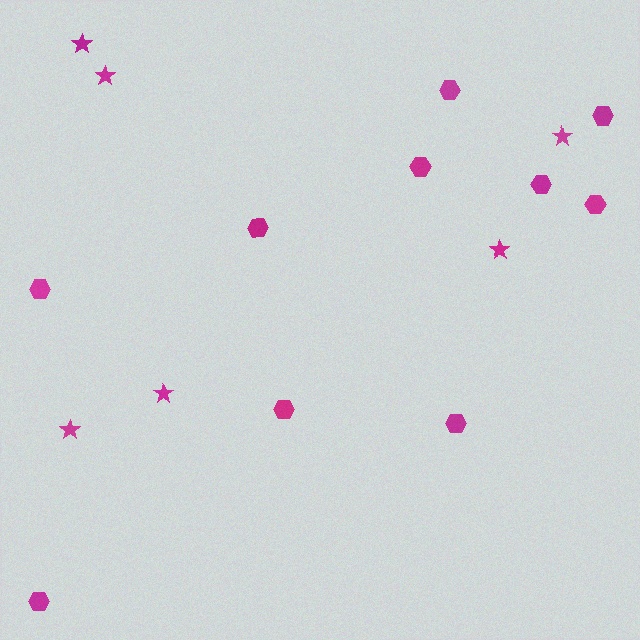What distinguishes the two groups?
There are 2 groups: one group of stars (6) and one group of hexagons (10).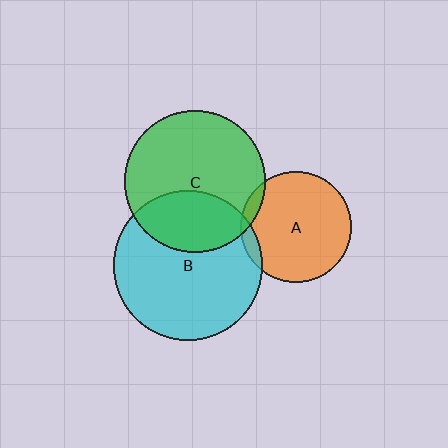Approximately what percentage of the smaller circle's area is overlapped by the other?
Approximately 5%.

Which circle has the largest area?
Circle B (cyan).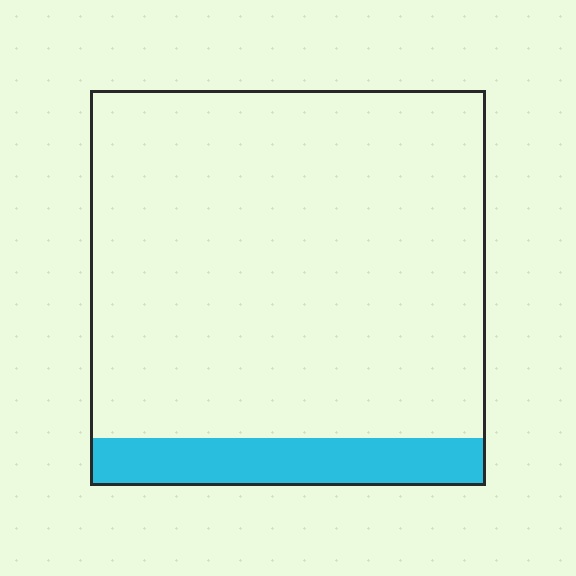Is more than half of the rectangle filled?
No.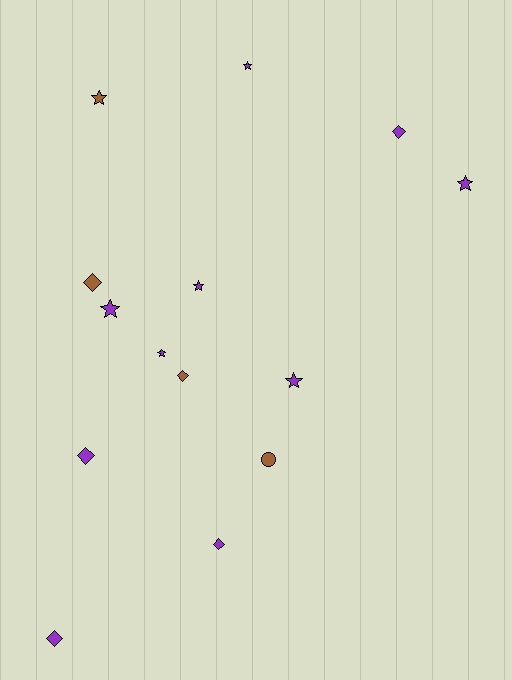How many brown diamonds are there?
There are 2 brown diamonds.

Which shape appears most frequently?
Star, with 7 objects.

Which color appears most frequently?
Purple, with 10 objects.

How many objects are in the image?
There are 14 objects.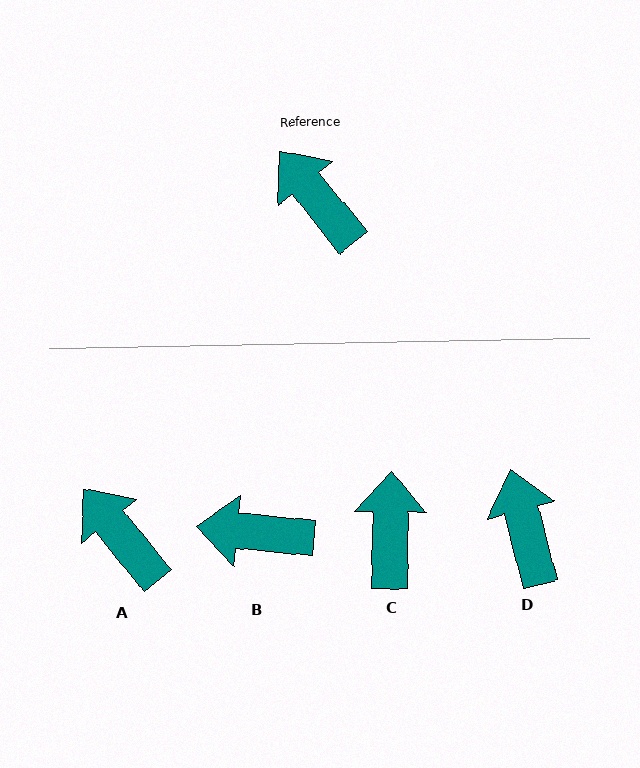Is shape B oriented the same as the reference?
No, it is off by about 45 degrees.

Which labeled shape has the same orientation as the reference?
A.